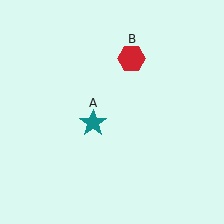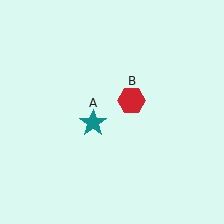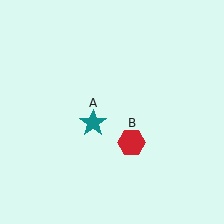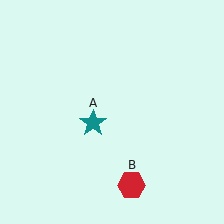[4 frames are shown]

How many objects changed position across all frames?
1 object changed position: red hexagon (object B).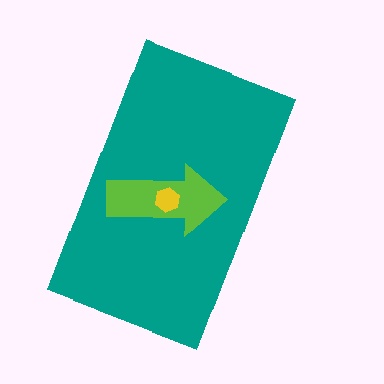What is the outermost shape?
The teal rectangle.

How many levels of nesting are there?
3.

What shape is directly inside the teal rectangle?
The lime arrow.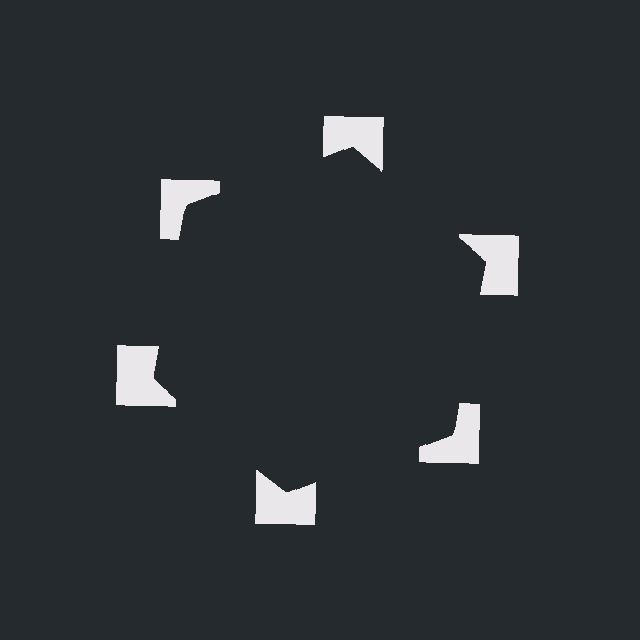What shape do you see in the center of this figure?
An illusory hexagon — its edges are inferred from the aligned wedge cuts in the notched squares, not physically drawn.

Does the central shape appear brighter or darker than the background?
It typically appears slightly darker than the background, even though no actual brightness change is drawn.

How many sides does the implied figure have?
6 sides.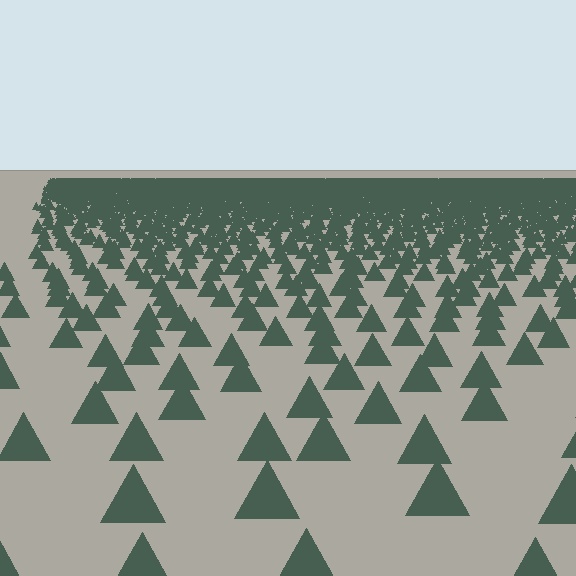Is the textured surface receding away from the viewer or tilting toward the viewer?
The surface is receding away from the viewer. Texture elements get smaller and denser toward the top.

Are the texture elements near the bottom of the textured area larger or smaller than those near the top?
Larger. Near the bottom, elements are closer to the viewer and appear at a bigger on-screen size.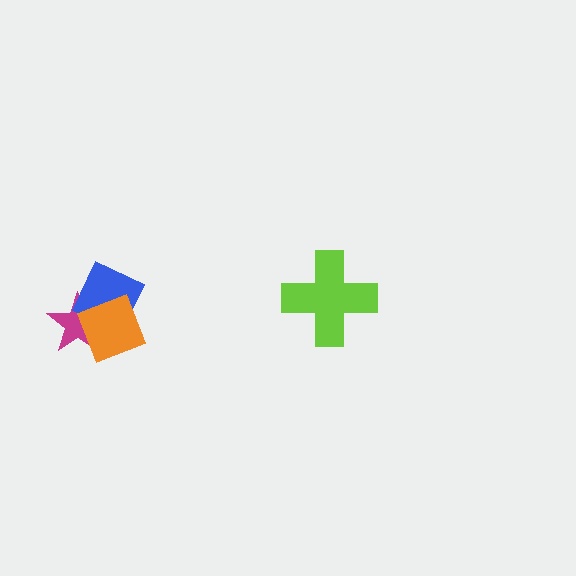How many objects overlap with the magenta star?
2 objects overlap with the magenta star.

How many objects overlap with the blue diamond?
2 objects overlap with the blue diamond.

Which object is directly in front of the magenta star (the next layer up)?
The blue diamond is directly in front of the magenta star.